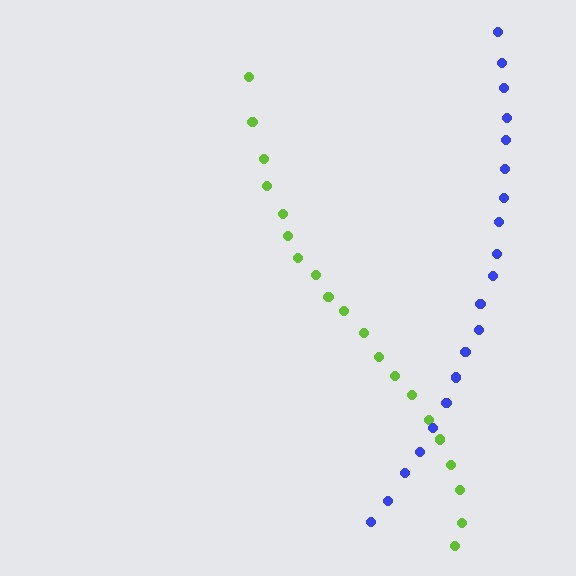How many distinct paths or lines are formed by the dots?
There are 2 distinct paths.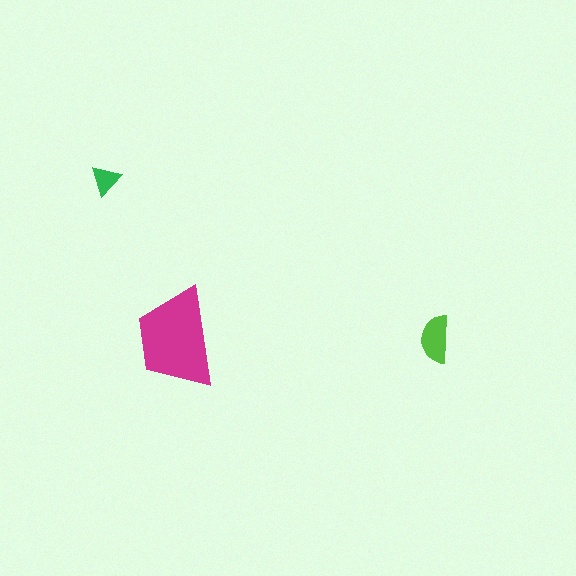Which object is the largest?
The magenta trapezoid.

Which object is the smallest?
The green triangle.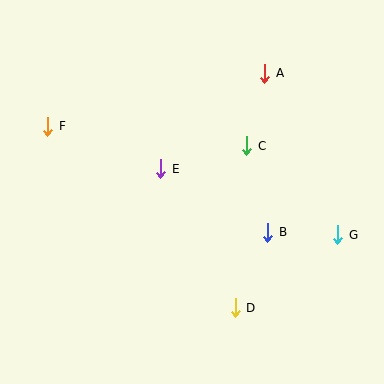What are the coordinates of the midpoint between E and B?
The midpoint between E and B is at (214, 200).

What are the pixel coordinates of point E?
Point E is at (161, 169).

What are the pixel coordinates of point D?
Point D is at (235, 308).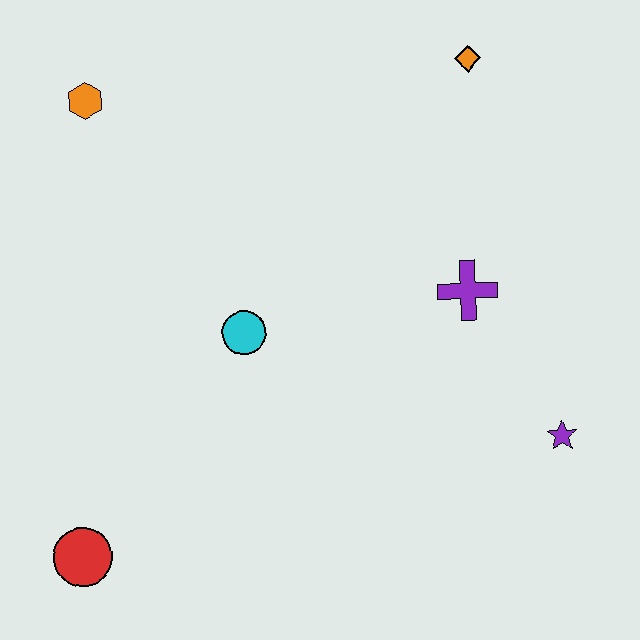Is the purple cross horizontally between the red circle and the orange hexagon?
No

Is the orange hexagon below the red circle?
No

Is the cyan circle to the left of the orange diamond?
Yes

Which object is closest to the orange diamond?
The purple cross is closest to the orange diamond.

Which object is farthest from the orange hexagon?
The purple star is farthest from the orange hexagon.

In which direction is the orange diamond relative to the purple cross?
The orange diamond is above the purple cross.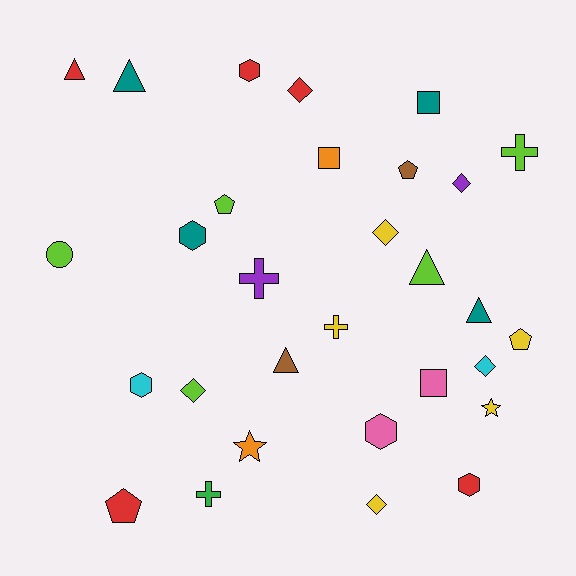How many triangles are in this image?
There are 5 triangles.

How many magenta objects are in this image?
There are no magenta objects.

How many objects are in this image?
There are 30 objects.